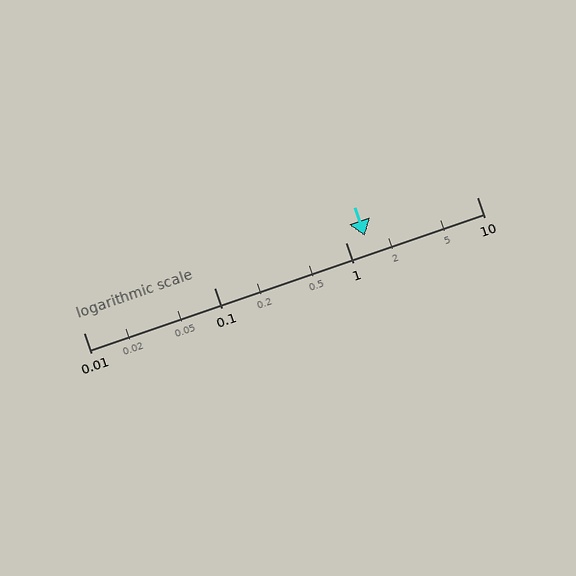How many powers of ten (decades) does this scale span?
The scale spans 3 decades, from 0.01 to 10.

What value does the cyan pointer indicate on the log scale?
The pointer indicates approximately 1.4.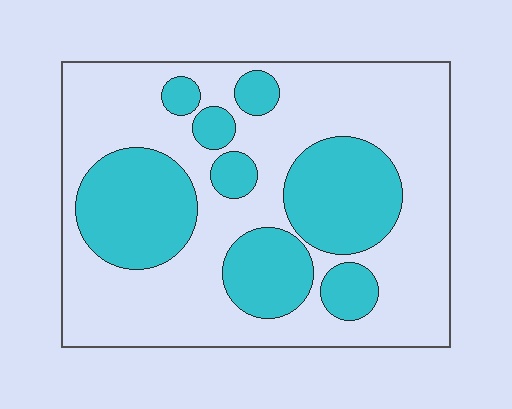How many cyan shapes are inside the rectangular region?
8.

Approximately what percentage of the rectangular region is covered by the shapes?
Approximately 35%.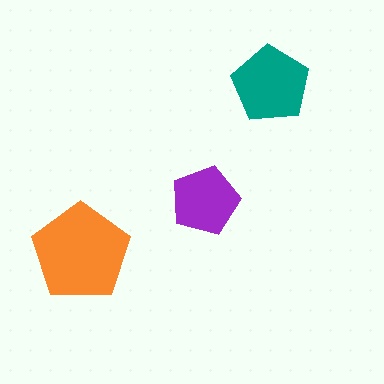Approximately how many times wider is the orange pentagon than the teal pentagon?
About 1.5 times wider.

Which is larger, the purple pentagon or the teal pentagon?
The teal one.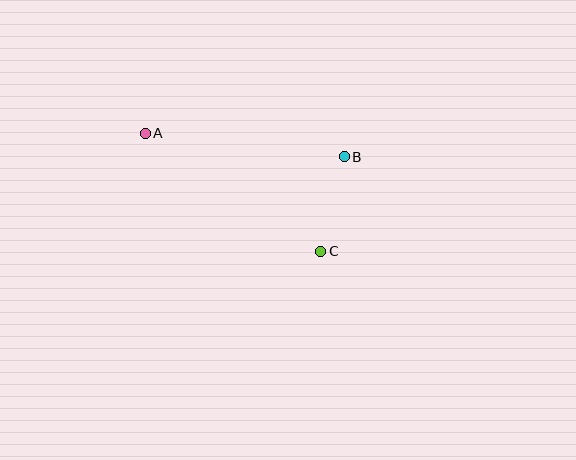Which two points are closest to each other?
Points B and C are closest to each other.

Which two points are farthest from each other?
Points A and C are farthest from each other.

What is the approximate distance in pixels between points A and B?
The distance between A and B is approximately 200 pixels.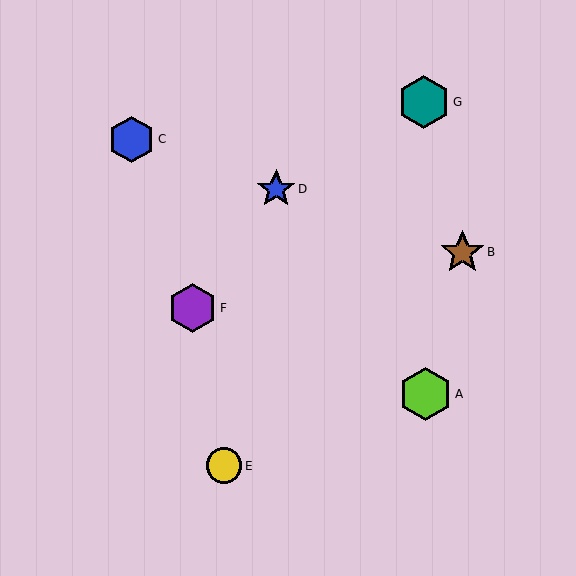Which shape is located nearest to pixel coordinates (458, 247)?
The brown star (labeled B) at (462, 252) is nearest to that location.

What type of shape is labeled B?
Shape B is a brown star.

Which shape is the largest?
The teal hexagon (labeled G) is the largest.